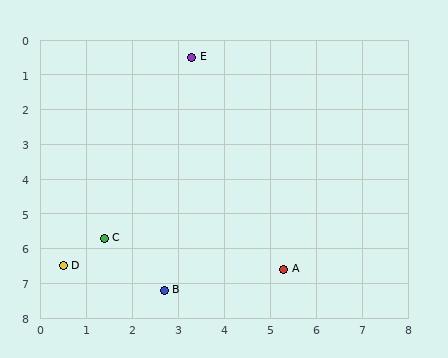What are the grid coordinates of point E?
Point E is at approximately (3.3, 0.5).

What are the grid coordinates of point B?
Point B is at approximately (2.7, 7.2).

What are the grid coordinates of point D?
Point D is at approximately (0.5, 6.5).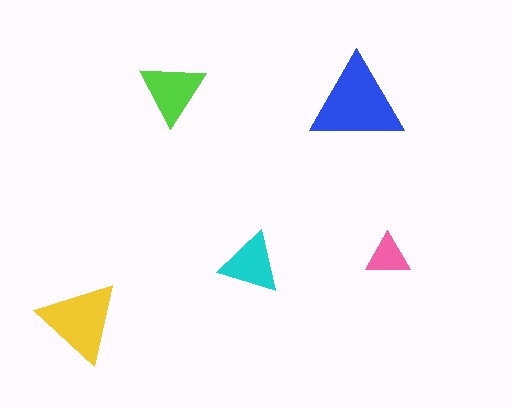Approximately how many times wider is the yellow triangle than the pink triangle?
About 2 times wider.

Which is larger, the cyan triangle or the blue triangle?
The blue one.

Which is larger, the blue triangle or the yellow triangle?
The blue one.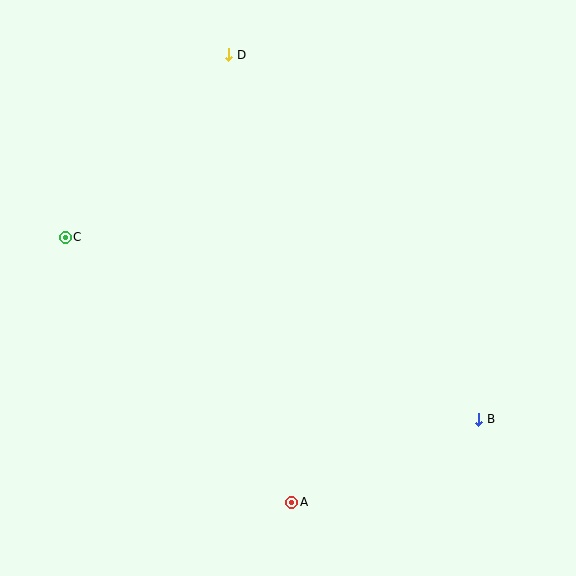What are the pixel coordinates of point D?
Point D is at (229, 55).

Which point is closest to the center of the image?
Point A at (292, 502) is closest to the center.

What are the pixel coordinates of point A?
Point A is at (292, 502).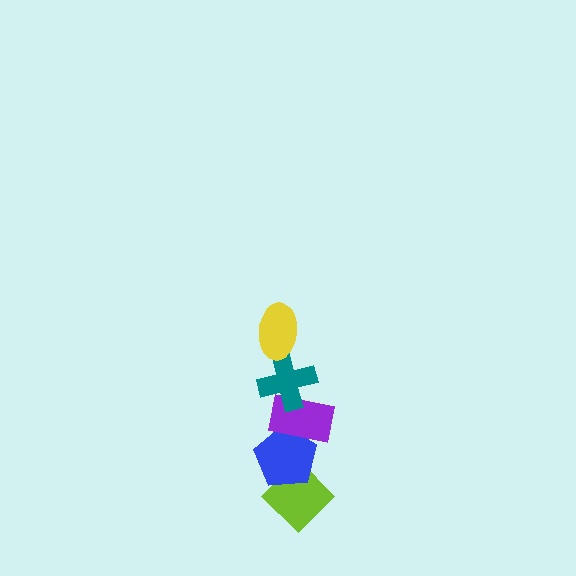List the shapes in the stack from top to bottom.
From top to bottom: the yellow ellipse, the teal cross, the purple rectangle, the blue pentagon, the lime diamond.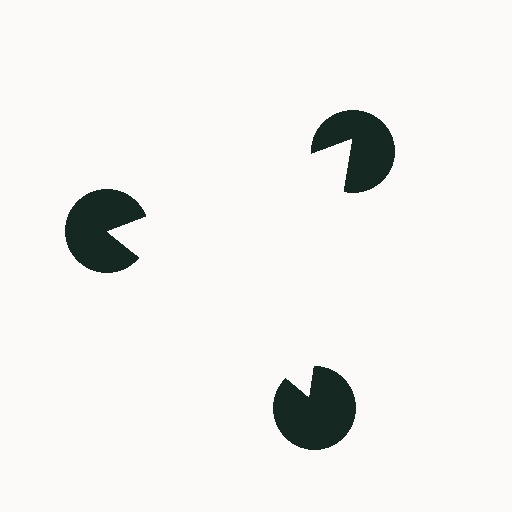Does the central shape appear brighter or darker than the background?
It typically appears slightly brighter than the background, even though no actual brightness change is drawn.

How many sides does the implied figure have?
3 sides.